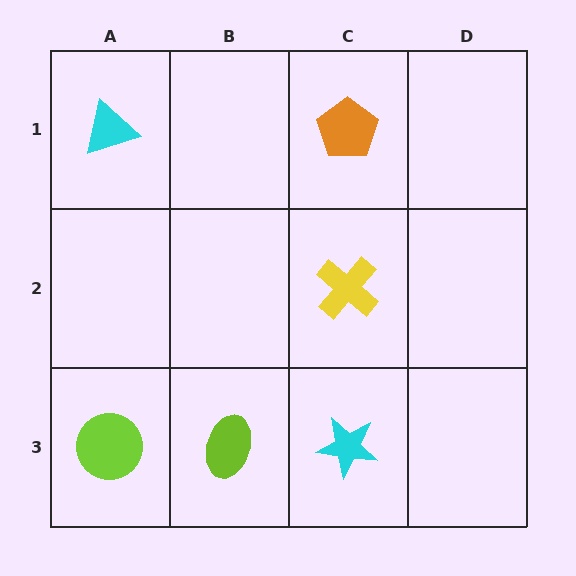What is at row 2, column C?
A yellow cross.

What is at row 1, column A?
A cyan triangle.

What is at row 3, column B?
A lime ellipse.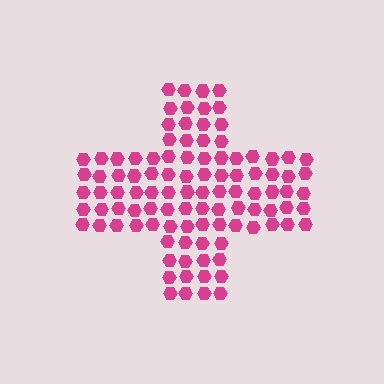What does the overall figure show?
The overall figure shows a cross.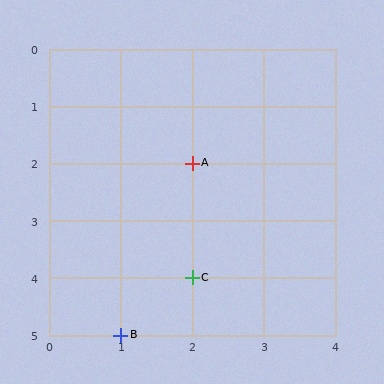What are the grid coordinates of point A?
Point A is at grid coordinates (2, 2).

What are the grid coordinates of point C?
Point C is at grid coordinates (2, 4).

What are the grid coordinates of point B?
Point B is at grid coordinates (1, 5).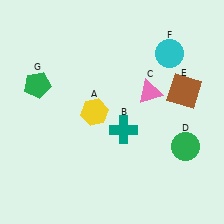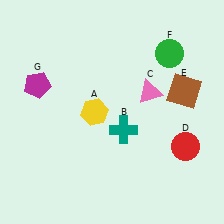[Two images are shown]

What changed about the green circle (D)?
In Image 1, D is green. In Image 2, it changed to red.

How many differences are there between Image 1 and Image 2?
There are 3 differences between the two images.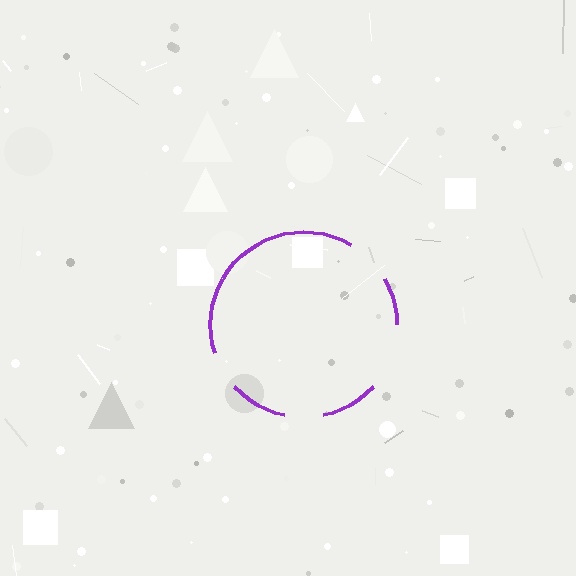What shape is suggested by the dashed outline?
The dashed outline suggests a circle.